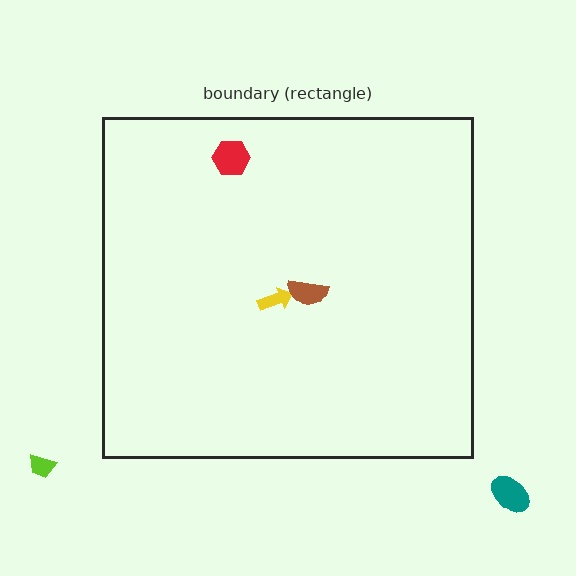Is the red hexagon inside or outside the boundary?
Inside.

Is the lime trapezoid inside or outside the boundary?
Outside.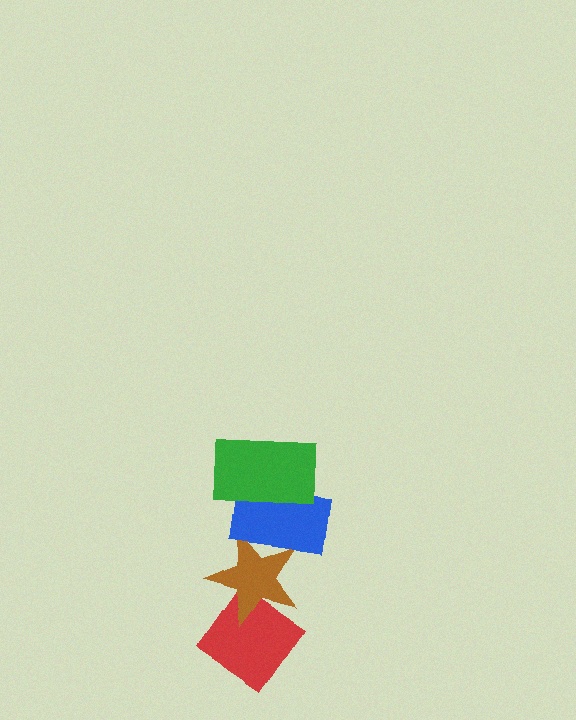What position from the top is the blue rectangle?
The blue rectangle is 2nd from the top.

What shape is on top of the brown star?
The blue rectangle is on top of the brown star.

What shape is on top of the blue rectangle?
The green rectangle is on top of the blue rectangle.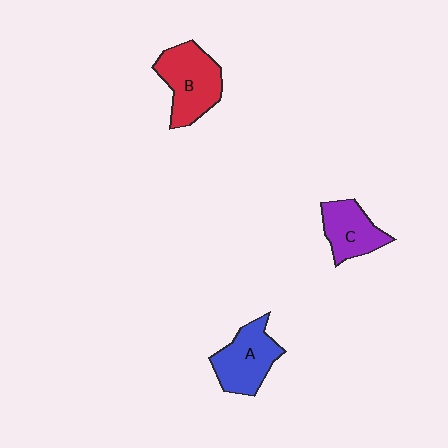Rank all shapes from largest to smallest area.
From largest to smallest: B (red), A (blue), C (purple).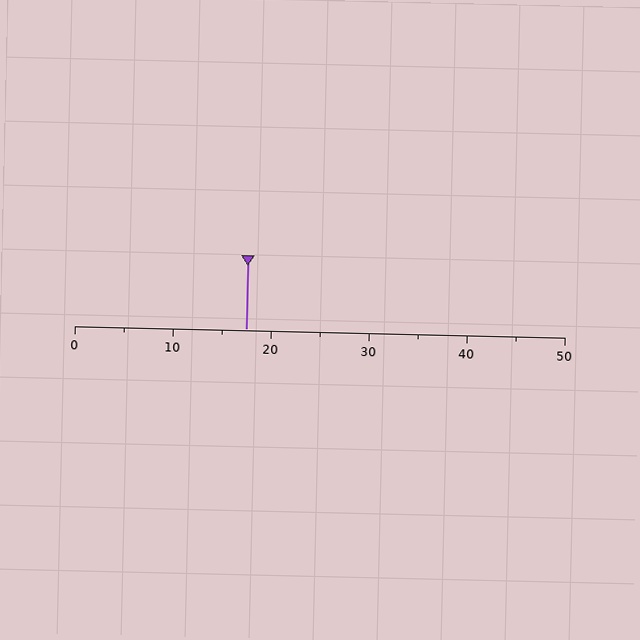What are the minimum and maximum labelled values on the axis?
The axis runs from 0 to 50.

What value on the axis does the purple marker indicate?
The marker indicates approximately 17.5.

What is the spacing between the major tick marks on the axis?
The major ticks are spaced 10 apart.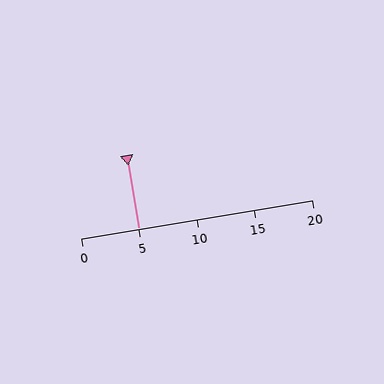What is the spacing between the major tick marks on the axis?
The major ticks are spaced 5 apart.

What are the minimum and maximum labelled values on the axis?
The axis runs from 0 to 20.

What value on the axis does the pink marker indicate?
The marker indicates approximately 5.